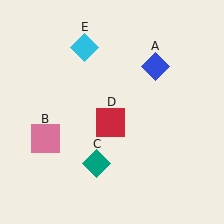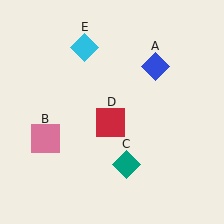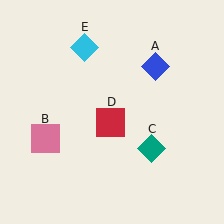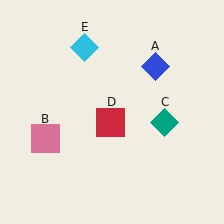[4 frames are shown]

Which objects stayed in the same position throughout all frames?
Blue diamond (object A) and pink square (object B) and red square (object D) and cyan diamond (object E) remained stationary.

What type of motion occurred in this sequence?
The teal diamond (object C) rotated counterclockwise around the center of the scene.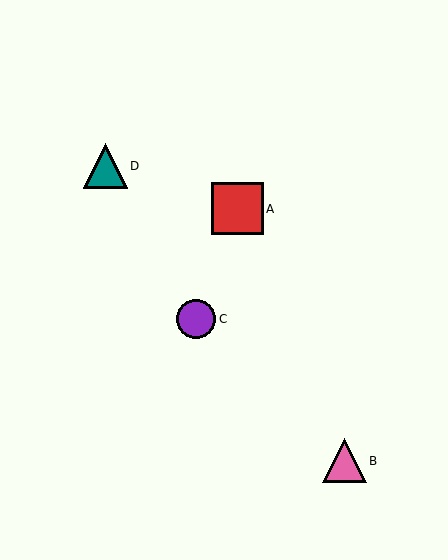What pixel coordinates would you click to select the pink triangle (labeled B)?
Click at (344, 461) to select the pink triangle B.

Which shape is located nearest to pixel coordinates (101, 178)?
The teal triangle (labeled D) at (105, 166) is nearest to that location.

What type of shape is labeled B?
Shape B is a pink triangle.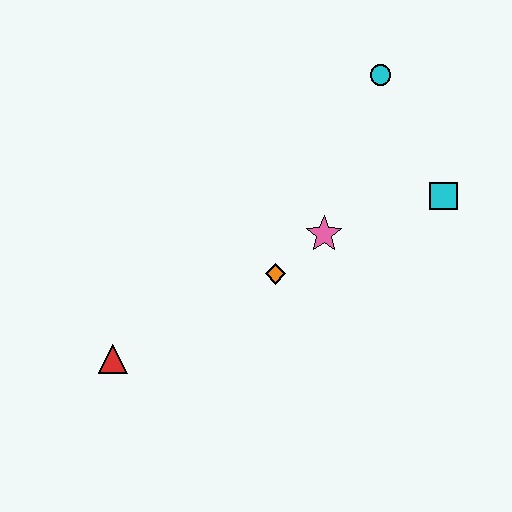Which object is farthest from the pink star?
The red triangle is farthest from the pink star.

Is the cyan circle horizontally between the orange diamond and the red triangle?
No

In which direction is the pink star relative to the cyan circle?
The pink star is below the cyan circle.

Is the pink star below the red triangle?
No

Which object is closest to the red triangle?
The orange diamond is closest to the red triangle.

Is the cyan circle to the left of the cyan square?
Yes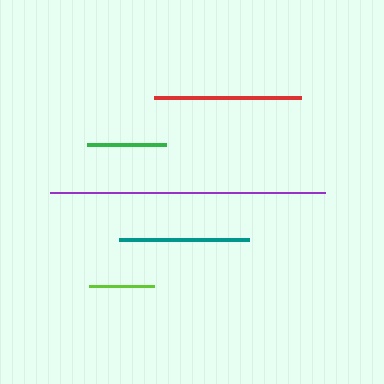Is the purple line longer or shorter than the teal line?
The purple line is longer than the teal line.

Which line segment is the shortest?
The lime line is the shortest at approximately 64 pixels.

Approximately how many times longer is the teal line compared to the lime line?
The teal line is approximately 2.0 times the length of the lime line.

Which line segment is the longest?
The purple line is the longest at approximately 275 pixels.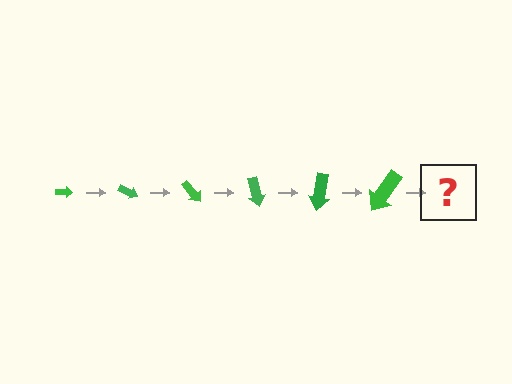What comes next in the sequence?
The next element should be an arrow, larger than the previous one and rotated 150 degrees from the start.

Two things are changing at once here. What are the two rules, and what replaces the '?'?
The two rules are that the arrow grows larger each step and it rotates 25 degrees each step. The '?' should be an arrow, larger than the previous one and rotated 150 degrees from the start.